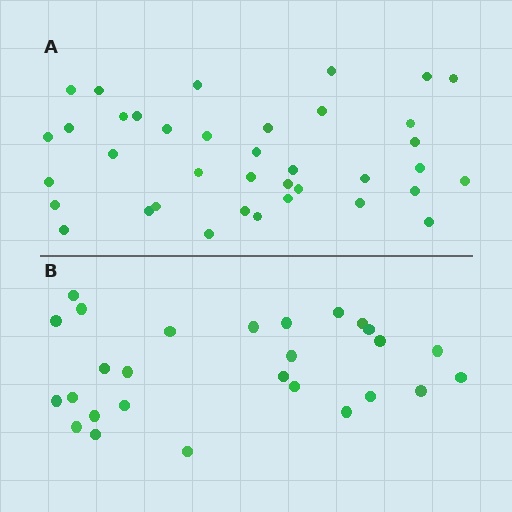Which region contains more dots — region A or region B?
Region A (the top region) has more dots.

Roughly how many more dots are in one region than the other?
Region A has roughly 12 or so more dots than region B.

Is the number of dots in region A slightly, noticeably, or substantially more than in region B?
Region A has noticeably more, but not dramatically so. The ratio is roughly 1.4 to 1.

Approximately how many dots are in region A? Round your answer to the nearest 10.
About 40 dots. (The exact count is 38, which rounds to 40.)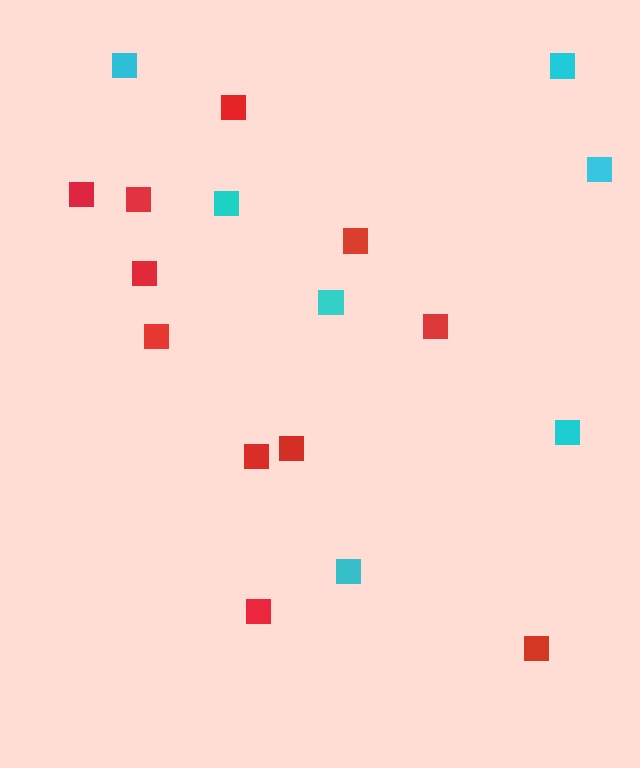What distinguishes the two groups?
There are 2 groups: one group of red squares (11) and one group of cyan squares (7).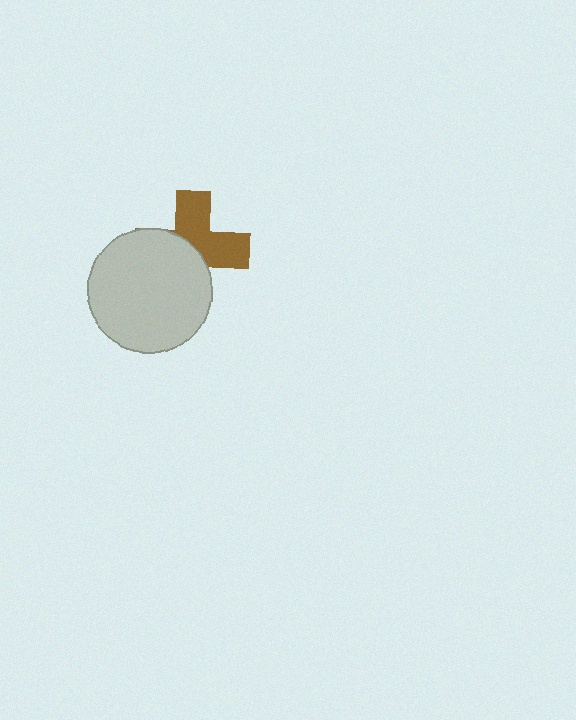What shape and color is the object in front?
The object in front is a light gray circle.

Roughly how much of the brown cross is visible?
About half of it is visible (roughly 49%).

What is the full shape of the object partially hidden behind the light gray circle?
The partially hidden object is a brown cross.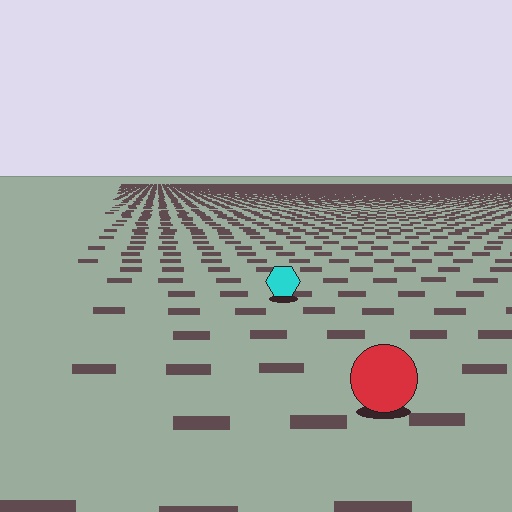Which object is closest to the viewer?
The red circle is closest. The texture marks near it are larger and more spread out.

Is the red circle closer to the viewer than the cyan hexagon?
Yes. The red circle is closer — you can tell from the texture gradient: the ground texture is coarser near it.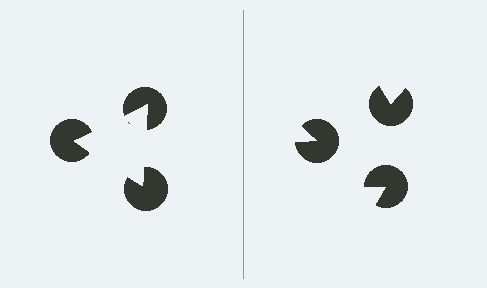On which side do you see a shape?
An illusory triangle appears on the left side. On the right side the wedge cuts are rotated, so no coherent shape forms.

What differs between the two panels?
The pac-man discs are positioned identically on both sides; only the wedge orientations differ. On the left they align to a triangle; on the right they are misaligned.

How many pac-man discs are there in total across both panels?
6 — 3 on each side.